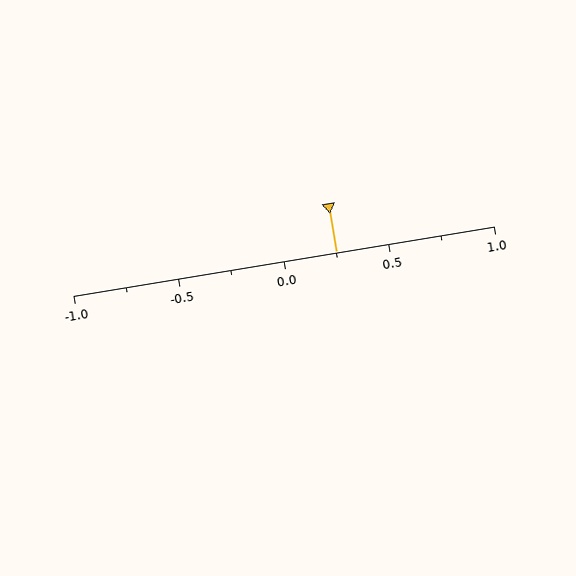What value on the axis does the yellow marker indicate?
The marker indicates approximately 0.25.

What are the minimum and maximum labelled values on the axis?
The axis runs from -1.0 to 1.0.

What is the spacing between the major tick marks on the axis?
The major ticks are spaced 0.5 apart.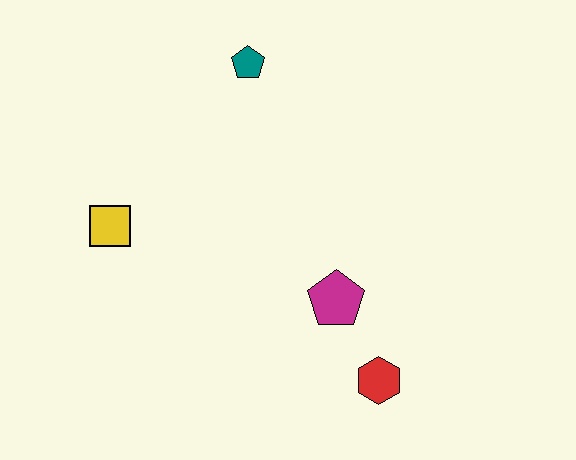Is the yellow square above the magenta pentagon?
Yes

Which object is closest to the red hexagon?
The magenta pentagon is closest to the red hexagon.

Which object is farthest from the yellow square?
The red hexagon is farthest from the yellow square.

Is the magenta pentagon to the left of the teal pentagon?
No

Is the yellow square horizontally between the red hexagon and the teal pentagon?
No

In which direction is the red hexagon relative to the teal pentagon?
The red hexagon is below the teal pentagon.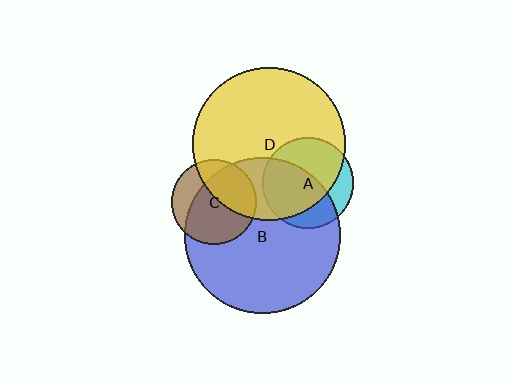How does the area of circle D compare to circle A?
Approximately 2.8 times.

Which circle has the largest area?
Circle B (blue).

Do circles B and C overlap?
Yes.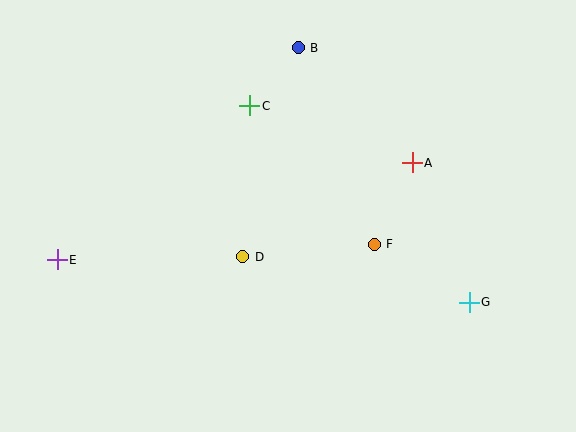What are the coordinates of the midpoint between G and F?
The midpoint between G and F is at (422, 273).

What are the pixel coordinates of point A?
Point A is at (412, 163).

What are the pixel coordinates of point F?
Point F is at (374, 244).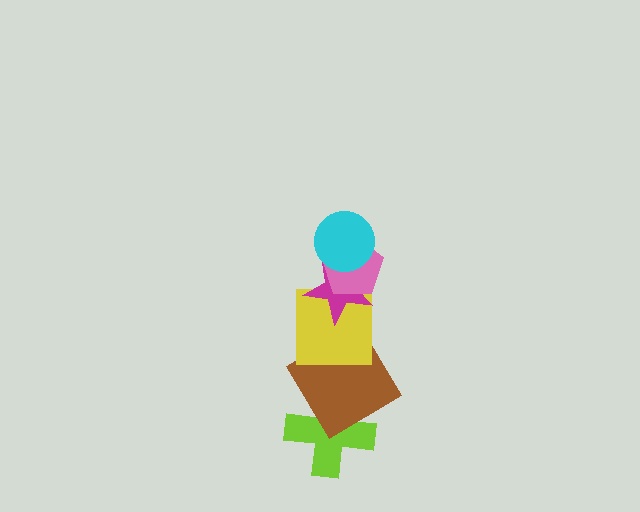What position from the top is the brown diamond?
The brown diamond is 5th from the top.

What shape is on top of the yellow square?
The magenta star is on top of the yellow square.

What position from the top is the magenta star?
The magenta star is 3rd from the top.